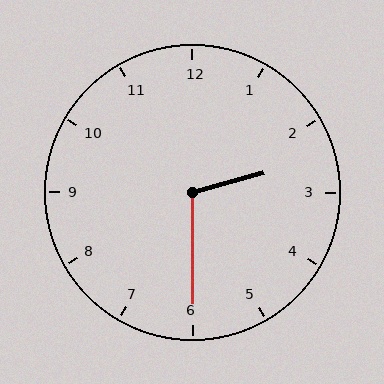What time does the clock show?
2:30.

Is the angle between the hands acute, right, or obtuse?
It is obtuse.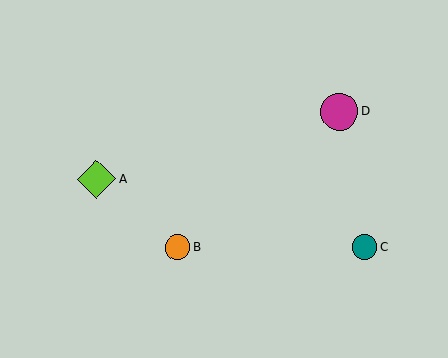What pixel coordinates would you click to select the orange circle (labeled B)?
Click at (177, 248) to select the orange circle B.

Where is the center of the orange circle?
The center of the orange circle is at (177, 248).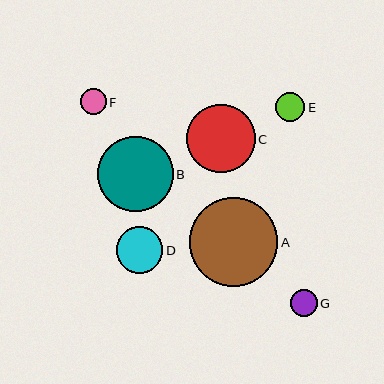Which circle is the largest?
Circle A is the largest with a size of approximately 89 pixels.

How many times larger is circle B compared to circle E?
Circle B is approximately 2.6 times the size of circle E.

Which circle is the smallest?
Circle F is the smallest with a size of approximately 26 pixels.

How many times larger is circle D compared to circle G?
Circle D is approximately 1.7 times the size of circle G.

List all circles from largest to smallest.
From largest to smallest: A, B, C, D, E, G, F.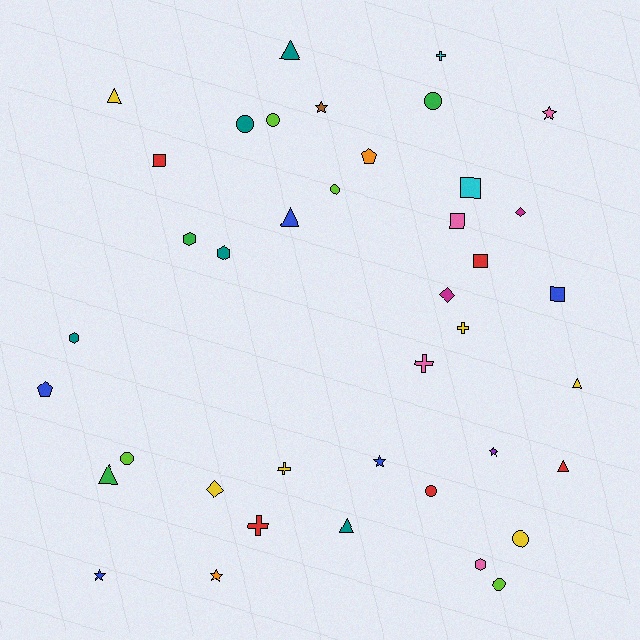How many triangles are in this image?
There are 7 triangles.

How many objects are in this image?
There are 40 objects.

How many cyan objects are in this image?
There are 2 cyan objects.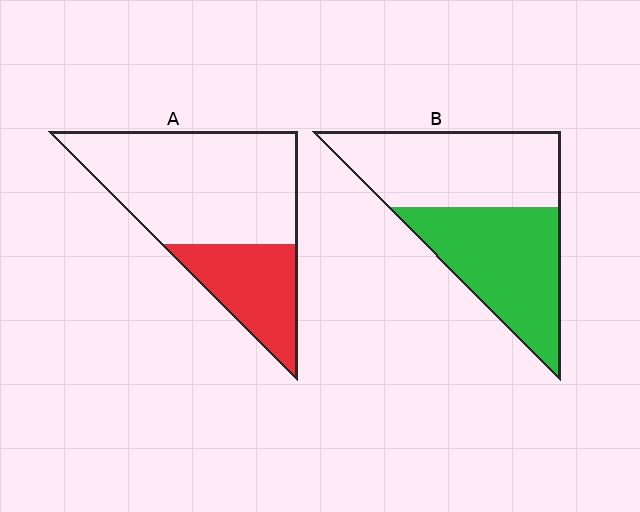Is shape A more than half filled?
No.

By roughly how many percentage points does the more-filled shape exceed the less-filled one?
By roughly 20 percentage points (B over A).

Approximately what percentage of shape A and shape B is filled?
A is approximately 30% and B is approximately 50%.